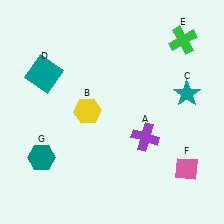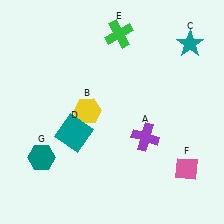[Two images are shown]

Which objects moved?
The objects that moved are: the teal star (C), the teal square (D), the green cross (E).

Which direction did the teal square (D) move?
The teal square (D) moved down.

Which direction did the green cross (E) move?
The green cross (E) moved left.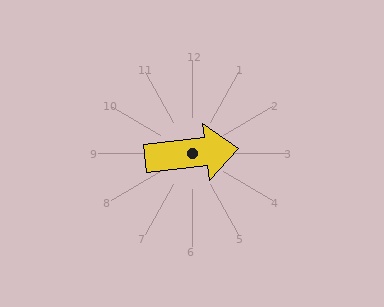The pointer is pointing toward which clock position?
Roughly 3 o'clock.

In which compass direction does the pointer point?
East.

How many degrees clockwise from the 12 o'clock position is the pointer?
Approximately 84 degrees.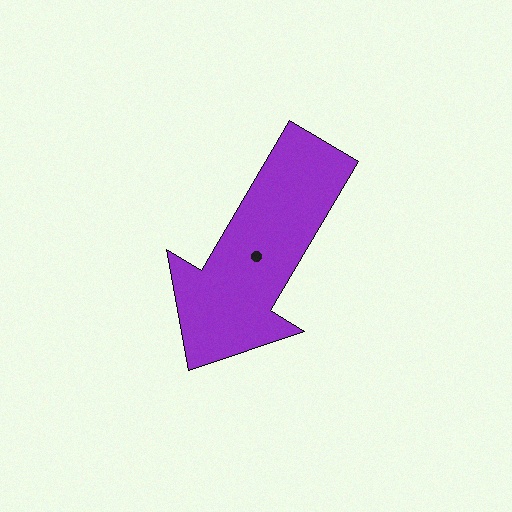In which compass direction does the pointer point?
Southwest.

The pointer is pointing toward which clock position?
Roughly 7 o'clock.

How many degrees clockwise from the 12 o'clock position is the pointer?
Approximately 211 degrees.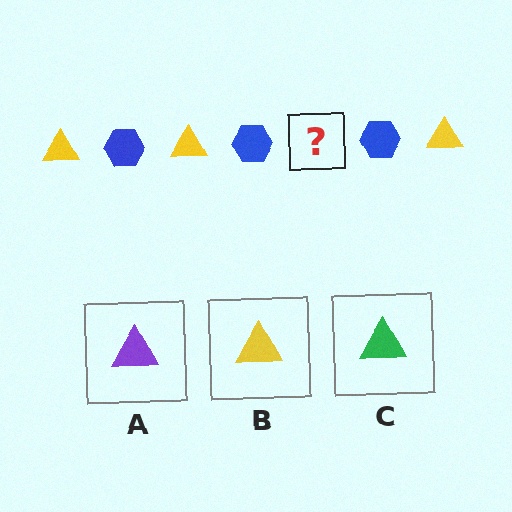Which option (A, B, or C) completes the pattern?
B.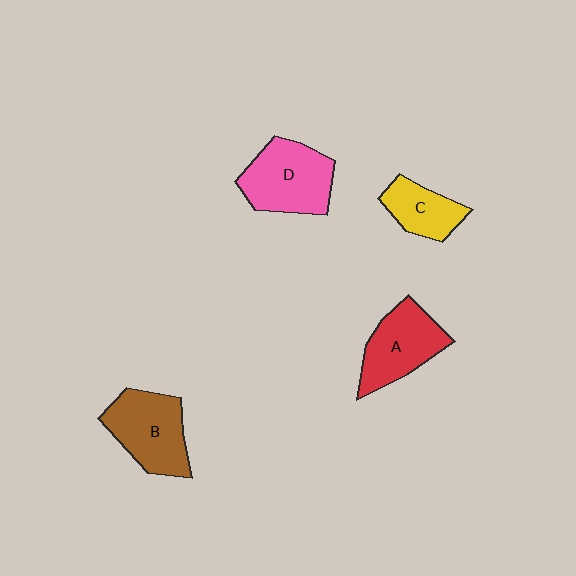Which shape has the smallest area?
Shape C (yellow).